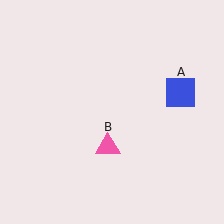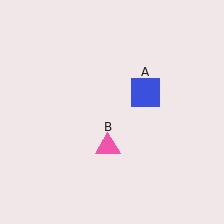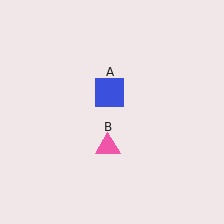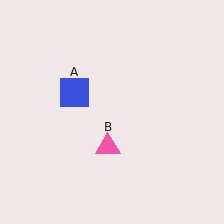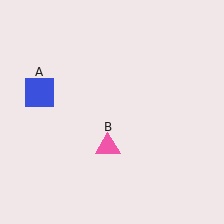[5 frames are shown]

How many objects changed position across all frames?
1 object changed position: blue square (object A).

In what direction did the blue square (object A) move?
The blue square (object A) moved left.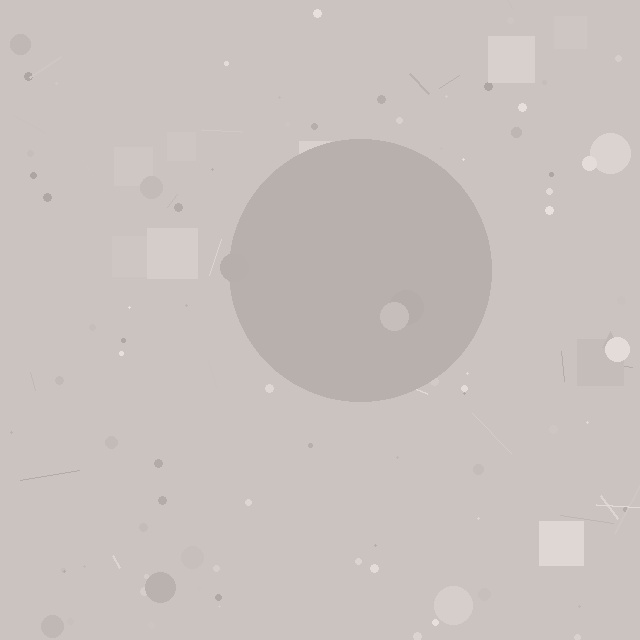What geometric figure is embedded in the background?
A circle is embedded in the background.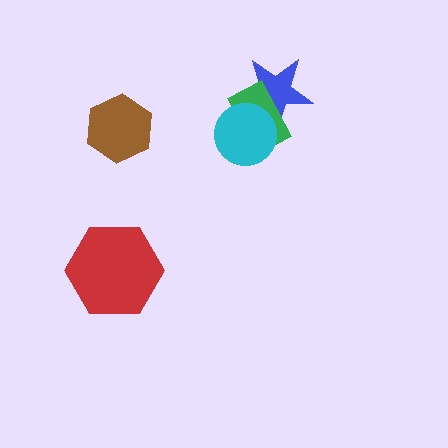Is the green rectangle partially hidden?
Yes, it is partially covered by another shape.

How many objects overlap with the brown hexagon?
0 objects overlap with the brown hexagon.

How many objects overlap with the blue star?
2 objects overlap with the blue star.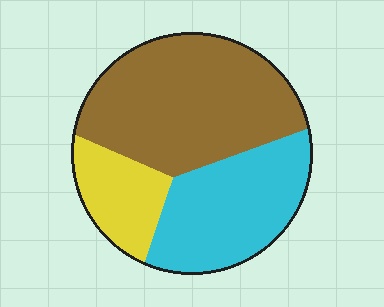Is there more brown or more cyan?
Brown.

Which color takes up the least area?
Yellow, at roughly 15%.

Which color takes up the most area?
Brown, at roughly 50%.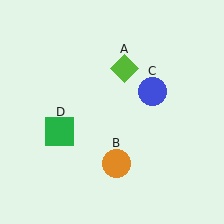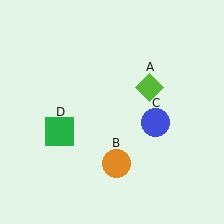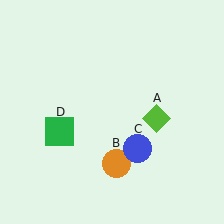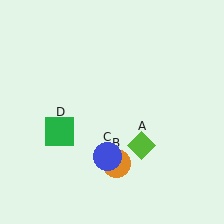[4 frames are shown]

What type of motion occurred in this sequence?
The lime diamond (object A), blue circle (object C) rotated clockwise around the center of the scene.